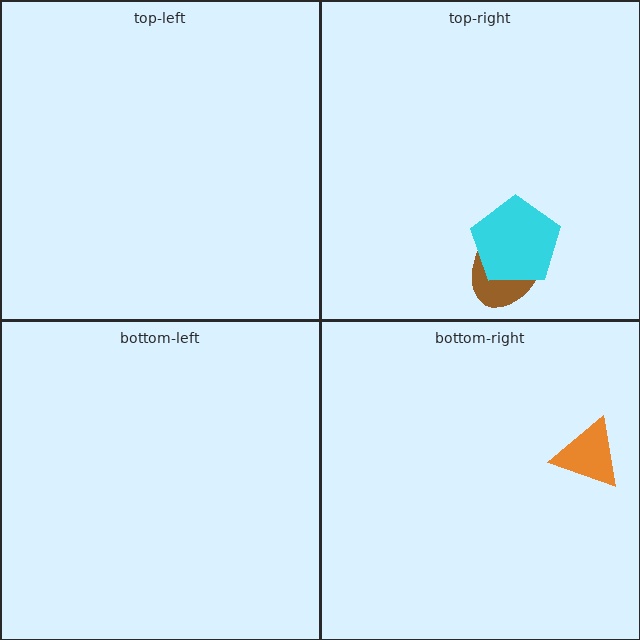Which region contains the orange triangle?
The bottom-right region.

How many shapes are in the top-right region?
2.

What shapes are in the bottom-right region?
The orange triangle.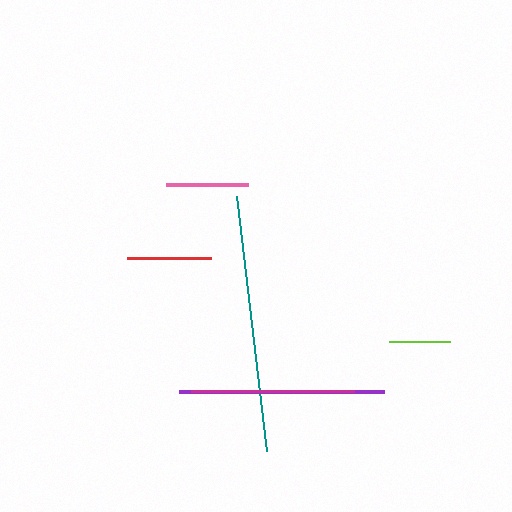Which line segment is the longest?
The teal line is the longest at approximately 256 pixels.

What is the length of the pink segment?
The pink segment is approximately 82 pixels long.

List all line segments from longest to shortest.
From longest to shortest: teal, purple, magenta, red, pink, lime.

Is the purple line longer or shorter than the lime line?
The purple line is longer than the lime line.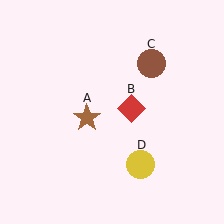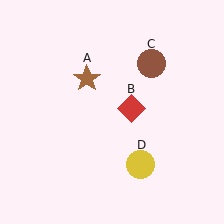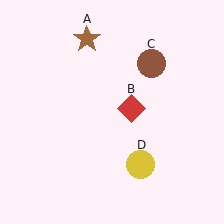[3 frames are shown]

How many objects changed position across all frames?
1 object changed position: brown star (object A).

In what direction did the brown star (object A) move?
The brown star (object A) moved up.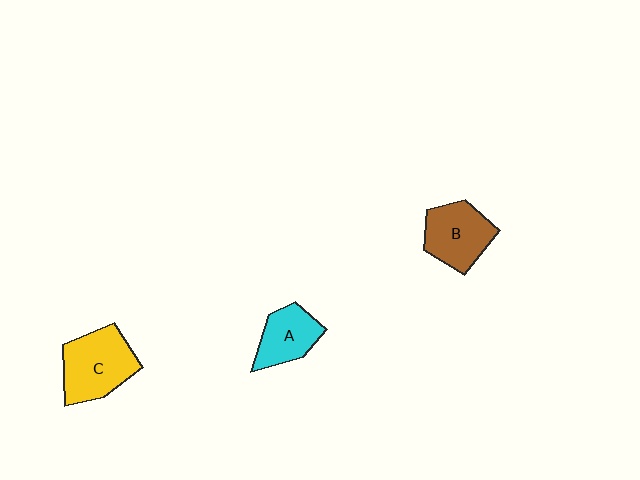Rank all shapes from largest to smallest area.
From largest to smallest: C (yellow), B (brown), A (cyan).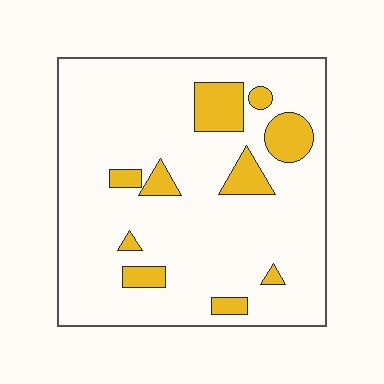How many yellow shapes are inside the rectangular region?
10.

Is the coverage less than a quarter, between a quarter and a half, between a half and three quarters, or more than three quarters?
Less than a quarter.